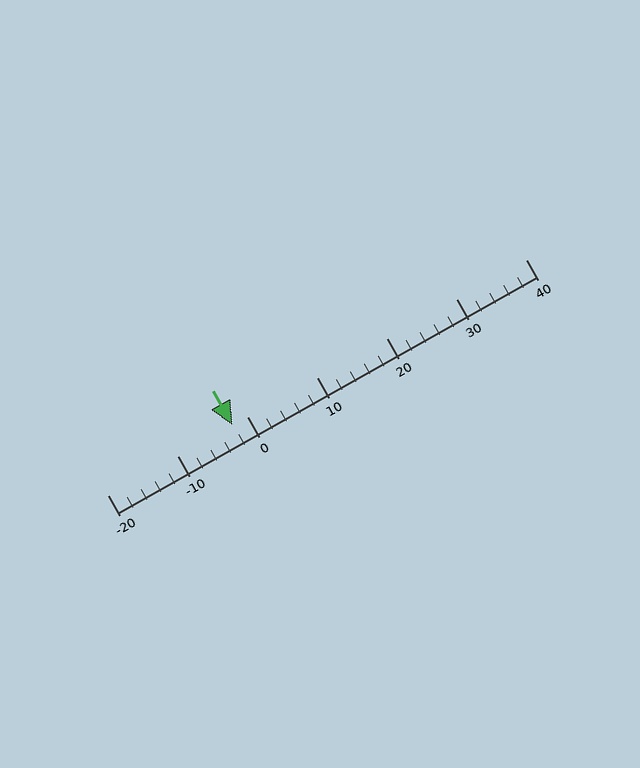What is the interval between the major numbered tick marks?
The major tick marks are spaced 10 units apart.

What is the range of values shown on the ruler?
The ruler shows values from -20 to 40.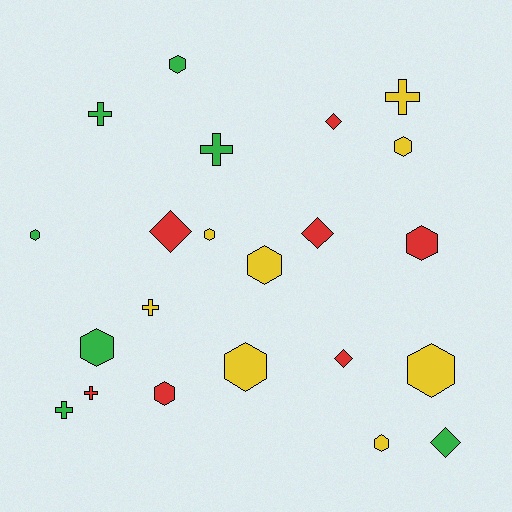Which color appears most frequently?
Yellow, with 8 objects.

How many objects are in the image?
There are 22 objects.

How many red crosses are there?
There is 1 red cross.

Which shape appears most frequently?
Hexagon, with 11 objects.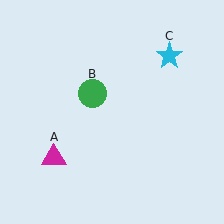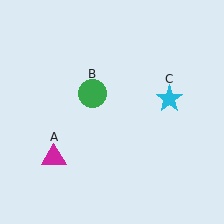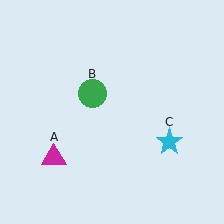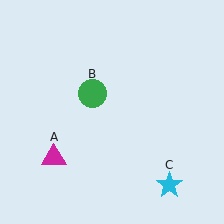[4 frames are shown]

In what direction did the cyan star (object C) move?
The cyan star (object C) moved down.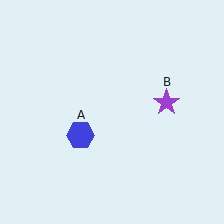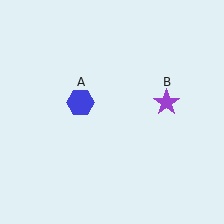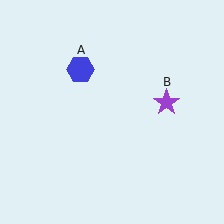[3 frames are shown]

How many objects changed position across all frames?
1 object changed position: blue hexagon (object A).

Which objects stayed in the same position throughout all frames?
Purple star (object B) remained stationary.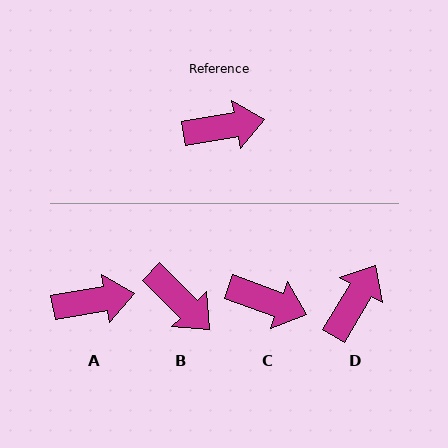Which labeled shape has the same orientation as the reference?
A.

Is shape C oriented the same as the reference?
No, it is off by about 30 degrees.